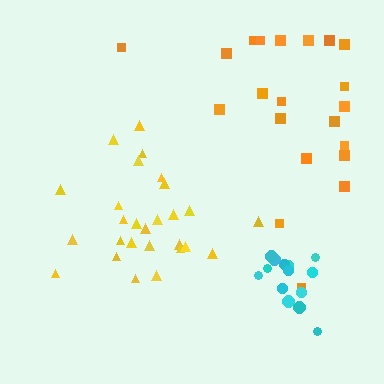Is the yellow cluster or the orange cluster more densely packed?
Yellow.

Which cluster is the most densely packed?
Cyan.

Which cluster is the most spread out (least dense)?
Orange.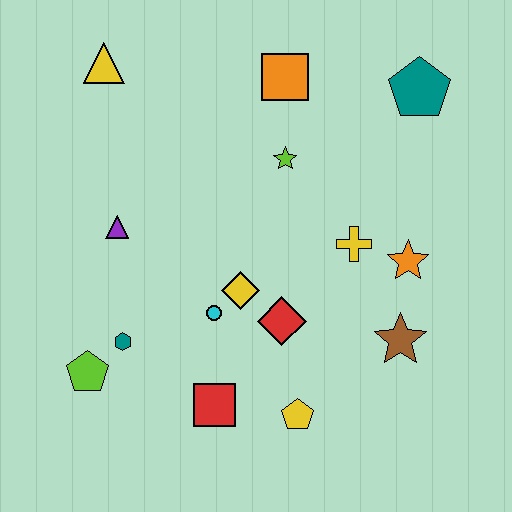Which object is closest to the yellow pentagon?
The red square is closest to the yellow pentagon.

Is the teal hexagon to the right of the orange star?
No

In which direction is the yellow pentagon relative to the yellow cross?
The yellow pentagon is below the yellow cross.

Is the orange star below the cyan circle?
No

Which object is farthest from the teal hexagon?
The teal pentagon is farthest from the teal hexagon.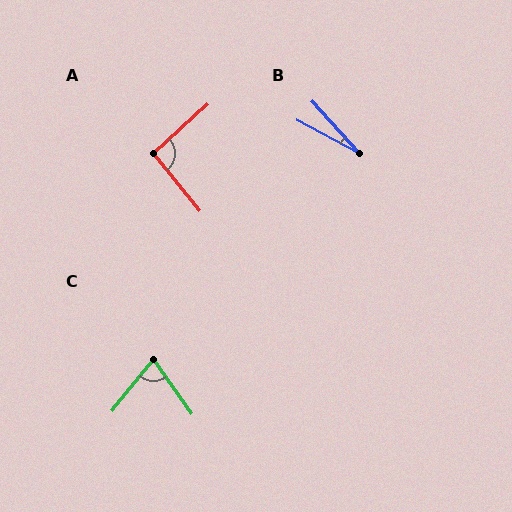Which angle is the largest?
A, at approximately 93 degrees.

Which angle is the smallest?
B, at approximately 20 degrees.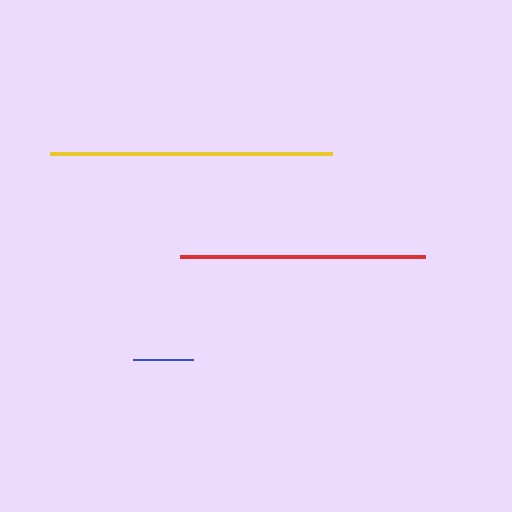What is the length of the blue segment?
The blue segment is approximately 60 pixels long.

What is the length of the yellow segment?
The yellow segment is approximately 282 pixels long.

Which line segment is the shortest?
The blue line is the shortest at approximately 60 pixels.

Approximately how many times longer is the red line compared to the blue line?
The red line is approximately 4.1 times the length of the blue line.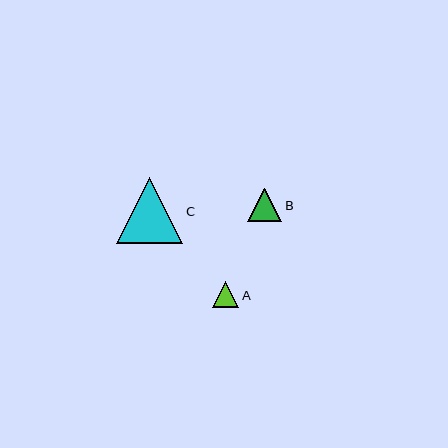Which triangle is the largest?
Triangle C is the largest with a size of approximately 67 pixels.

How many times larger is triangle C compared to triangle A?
Triangle C is approximately 2.5 times the size of triangle A.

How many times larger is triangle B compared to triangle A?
Triangle B is approximately 1.3 times the size of triangle A.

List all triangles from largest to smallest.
From largest to smallest: C, B, A.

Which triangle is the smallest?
Triangle A is the smallest with a size of approximately 26 pixels.